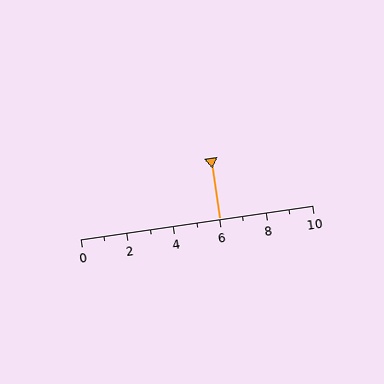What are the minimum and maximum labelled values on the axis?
The axis runs from 0 to 10.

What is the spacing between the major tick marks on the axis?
The major ticks are spaced 2 apart.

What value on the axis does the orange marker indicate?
The marker indicates approximately 6.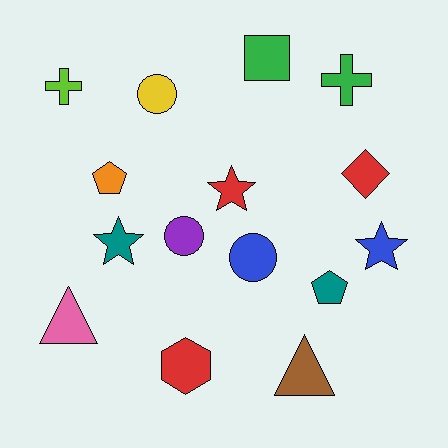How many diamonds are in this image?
There is 1 diamond.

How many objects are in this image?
There are 15 objects.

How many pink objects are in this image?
There is 1 pink object.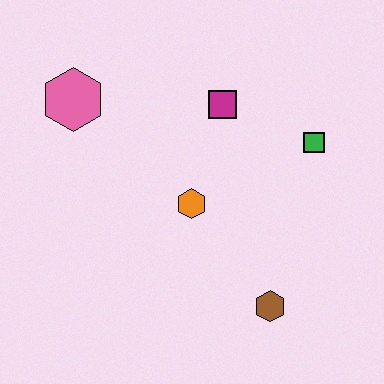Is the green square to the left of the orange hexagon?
No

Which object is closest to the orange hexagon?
The magenta square is closest to the orange hexagon.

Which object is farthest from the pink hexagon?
The brown hexagon is farthest from the pink hexagon.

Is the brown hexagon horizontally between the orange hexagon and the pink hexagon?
No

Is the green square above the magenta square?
No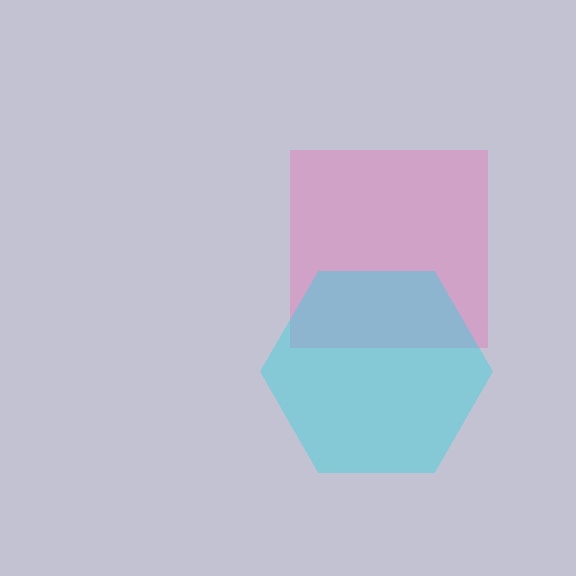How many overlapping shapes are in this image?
There are 2 overlapping shapes in the image.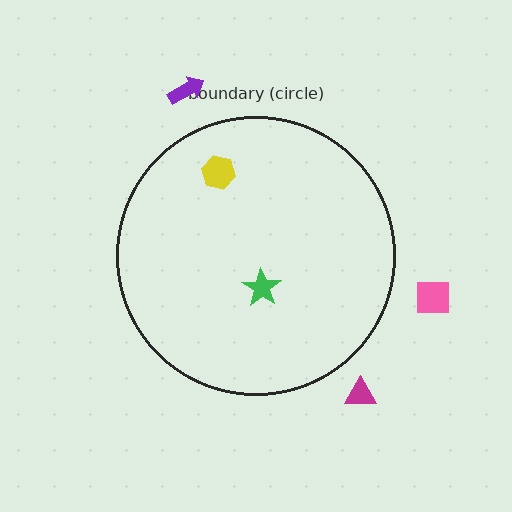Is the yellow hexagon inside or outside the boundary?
Inside.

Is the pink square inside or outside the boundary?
Outside.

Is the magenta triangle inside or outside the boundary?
Outside.